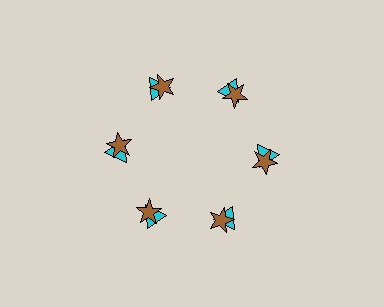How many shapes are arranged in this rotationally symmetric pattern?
There are 12 shapes, arranged in 6 groups of 2.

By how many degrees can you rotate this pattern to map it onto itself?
The pattern maps onto itself every 60 degrees of rotation.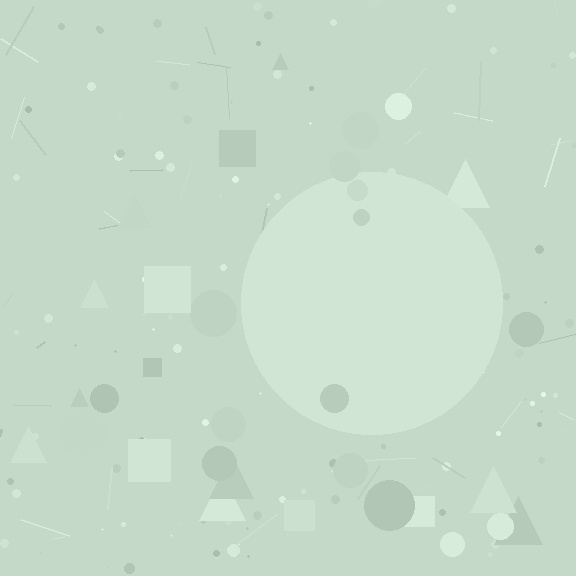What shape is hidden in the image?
A circle is hidden in the image.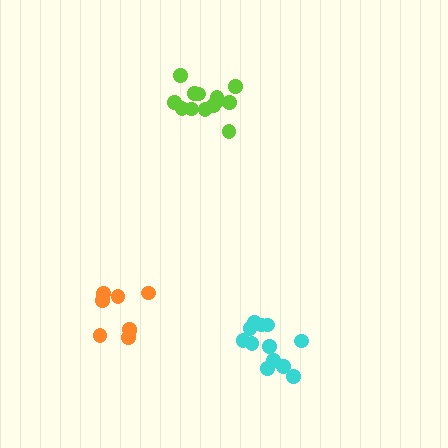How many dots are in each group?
Group 1: 8 dots, Group 2: 12 dots, Group 3: 13 dots (33 total).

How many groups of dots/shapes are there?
There are 3 groups.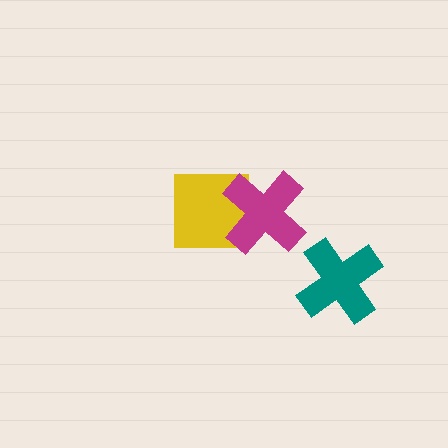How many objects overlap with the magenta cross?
1 object overlaps with the magenta cross.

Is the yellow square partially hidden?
Yes, it is partially covered by another shape.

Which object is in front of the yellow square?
The magenta cross is in front of the yellow square.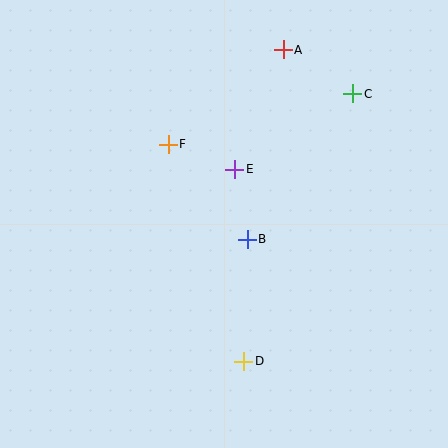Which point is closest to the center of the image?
Point B at (247, 239) is closest to the center.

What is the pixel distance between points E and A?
The distance between E and A is 129 pixels.